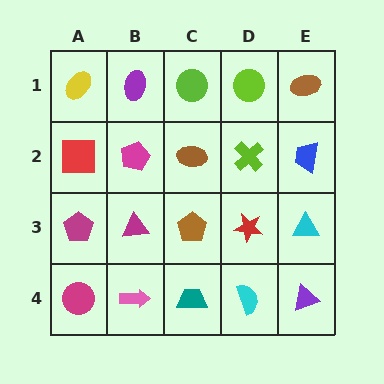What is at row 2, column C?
A brown ellipse.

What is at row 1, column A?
A yellow ellipse.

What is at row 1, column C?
A lime circle.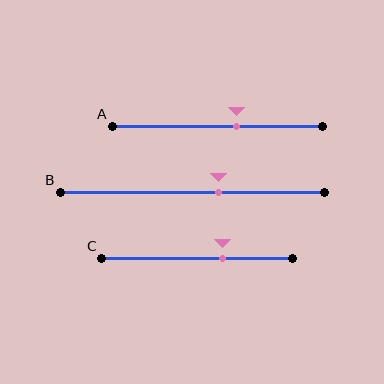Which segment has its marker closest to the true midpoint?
Segment A has its marker closest to the true midpoint.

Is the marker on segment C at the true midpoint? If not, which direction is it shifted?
No, the marker on segment C is shifted to the right by about 13% of the segment length.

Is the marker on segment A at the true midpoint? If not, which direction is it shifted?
No, the marker on segment A is shifted to the right by about 9% of the segment length.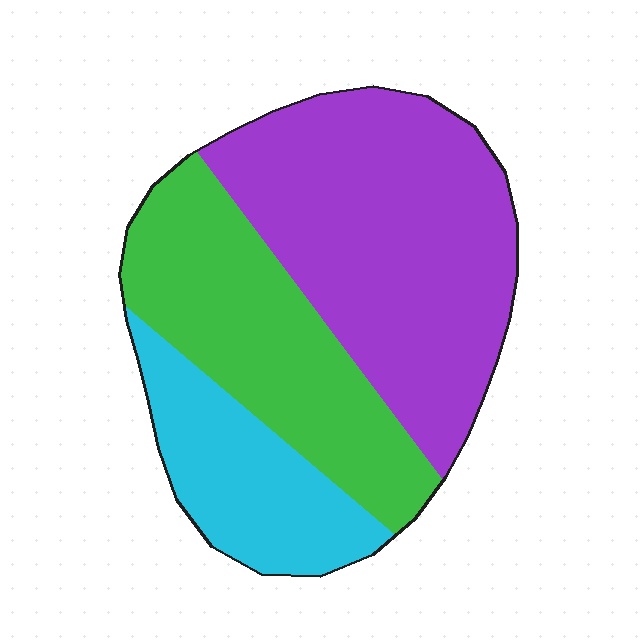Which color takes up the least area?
Cyan, at roughly 20%.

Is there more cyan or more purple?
Purple.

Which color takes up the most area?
Purple, at roughly 50%.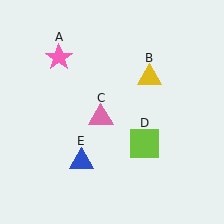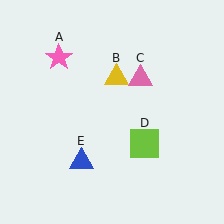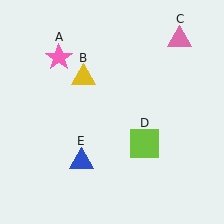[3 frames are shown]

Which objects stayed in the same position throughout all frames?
Pink star (object A) and lime square (object D) and blue triangle (object E) remained stationary.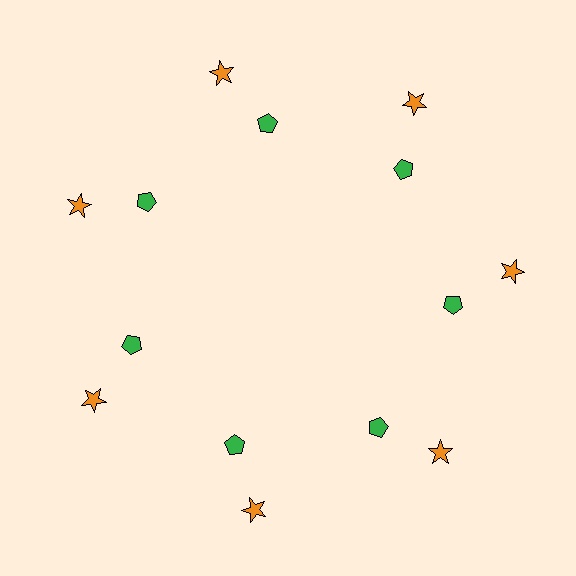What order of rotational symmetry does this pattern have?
This pattern has 7-fold rotational symmetry.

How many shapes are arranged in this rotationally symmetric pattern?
There are 14 shapes, arranged in 7 groups of 2.